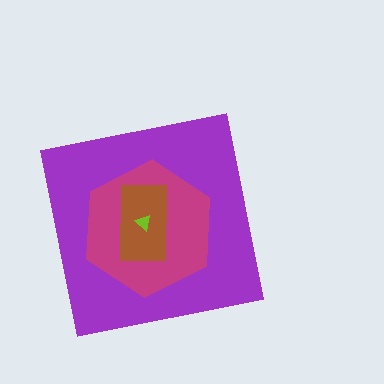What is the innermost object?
The lime triangle.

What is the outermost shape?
The purple square.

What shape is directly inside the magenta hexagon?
The brown rectangle.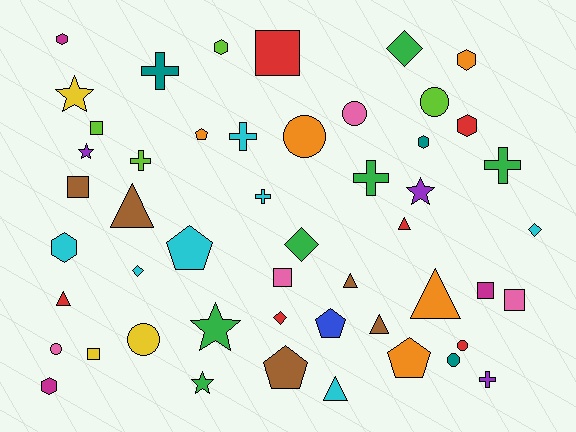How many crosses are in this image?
There are 7 crosses.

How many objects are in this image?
There are 50 objects.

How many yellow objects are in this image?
There are 3 yellow objects.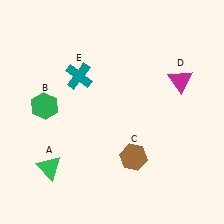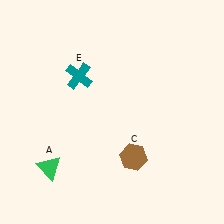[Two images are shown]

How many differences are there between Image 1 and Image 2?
There are 2 differences between the two images.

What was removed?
The magenta triangle (D), the green hexagon (B) were removed in Image 2.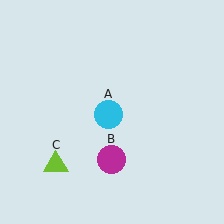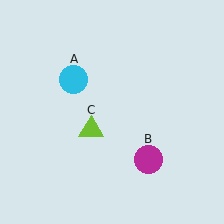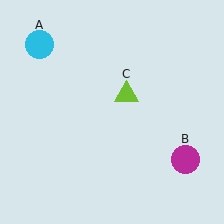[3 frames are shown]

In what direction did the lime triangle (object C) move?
The lime triangle (object C) moved up and to the right.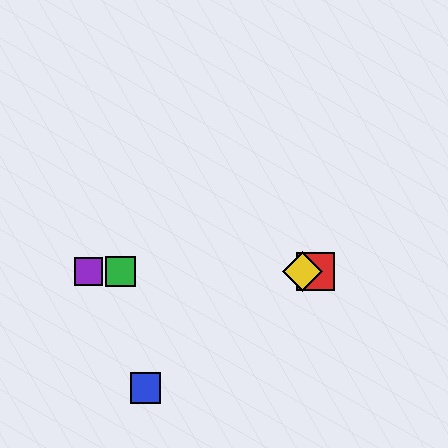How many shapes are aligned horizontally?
4 shapes (the red square, the green square, the yellow diamond, the purple square) are aligned horizontally.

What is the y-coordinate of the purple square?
The purple square is at y≈271.